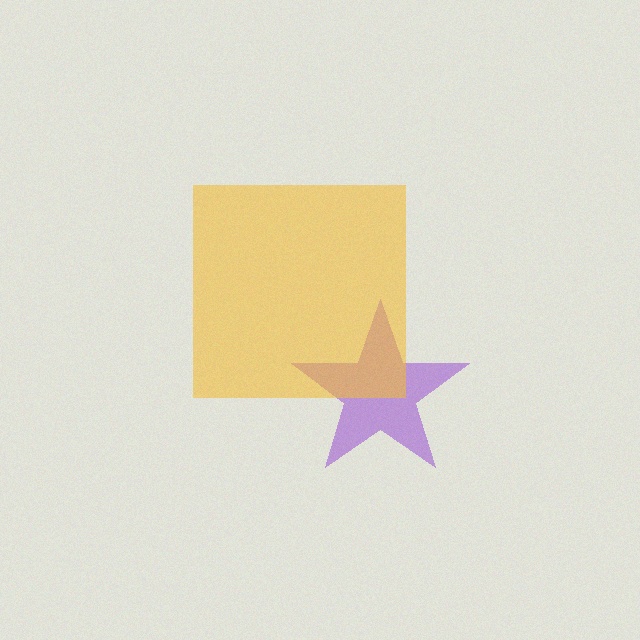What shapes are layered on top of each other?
The layered shapes are: a purple star, a yellow square.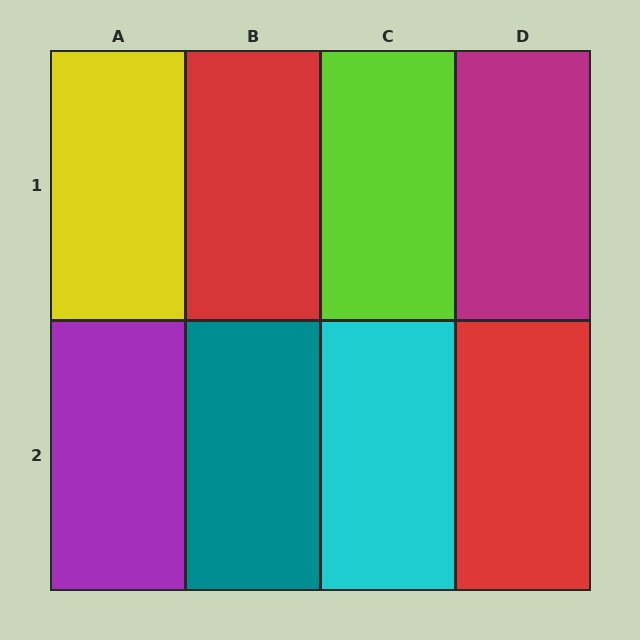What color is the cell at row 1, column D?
Magenta.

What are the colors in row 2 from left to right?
Purple, teal, cyan, red.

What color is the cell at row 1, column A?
Yellow.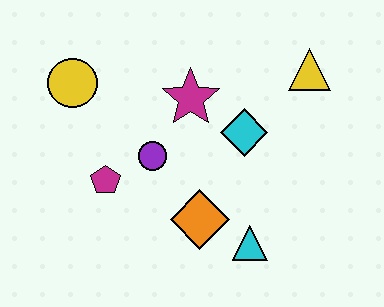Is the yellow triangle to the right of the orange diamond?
Yes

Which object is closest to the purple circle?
The magenta pentagon is closest to the purple circle.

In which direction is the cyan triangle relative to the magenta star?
The cyan triangle is below the magenta star.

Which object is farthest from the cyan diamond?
The yellow circle is farthest from the cyan diamond.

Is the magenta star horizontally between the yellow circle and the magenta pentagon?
No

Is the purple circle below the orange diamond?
No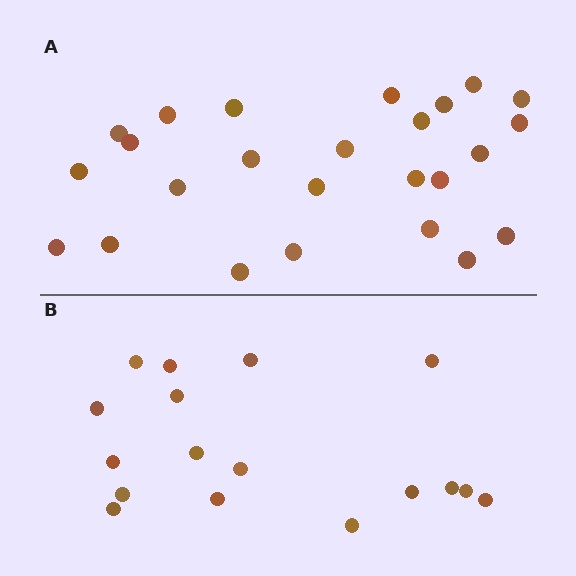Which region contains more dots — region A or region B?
Region A (the top region) has more dots.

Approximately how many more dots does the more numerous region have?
Region A has roughly 8 or so more dots than region B.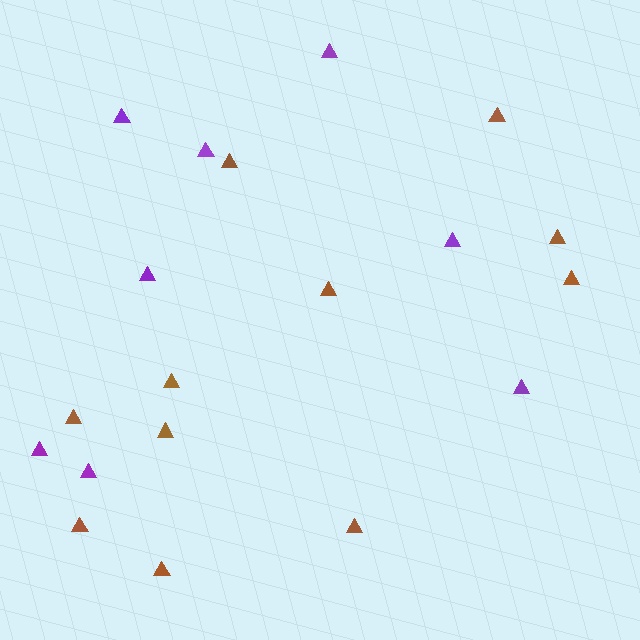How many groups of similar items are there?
There are 2 groups: one group of brown triangles (11) and one group of purple triangles (8).